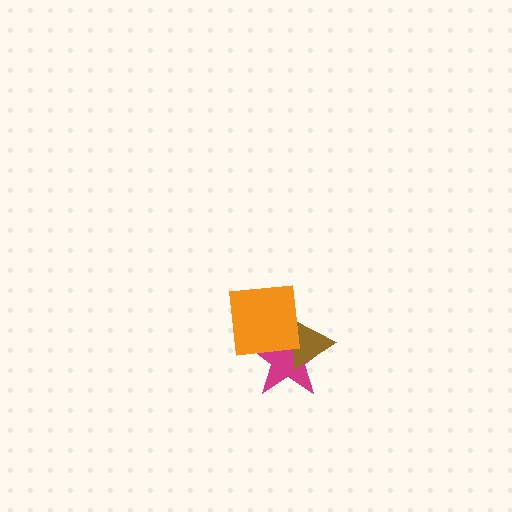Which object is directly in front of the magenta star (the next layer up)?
The brown triangle is directly in front of the magenta star.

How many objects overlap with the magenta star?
2 objects overlap with the magenta star.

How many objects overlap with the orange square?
2 objects overlap with the orange square.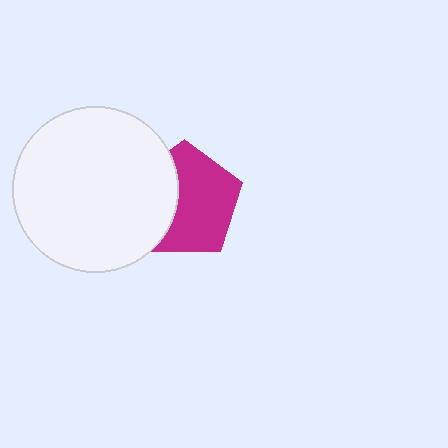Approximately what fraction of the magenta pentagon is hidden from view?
Roughly 36% of the magenta pentagon is hidden behind the white circle.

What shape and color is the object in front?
The object in front is a white circle.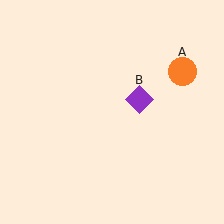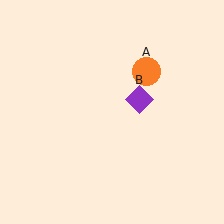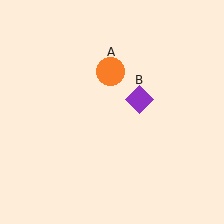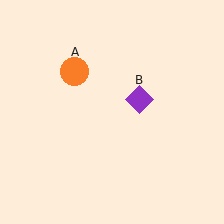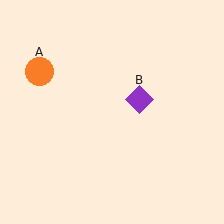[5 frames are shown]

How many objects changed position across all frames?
1 object changed position: orange circle (object A).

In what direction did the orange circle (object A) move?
The orange circle (object A) moved left.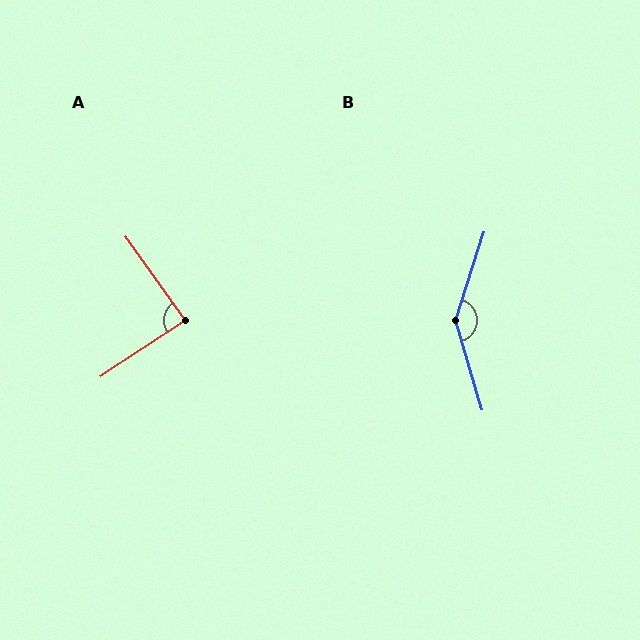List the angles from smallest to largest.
A (88°), B (146°).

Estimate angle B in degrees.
Approximately 146 degrees.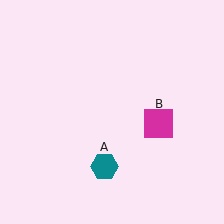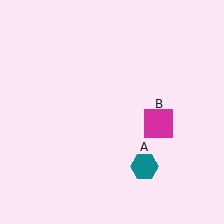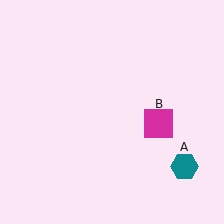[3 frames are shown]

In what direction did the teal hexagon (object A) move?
The teal hexagon (object A) moved right.